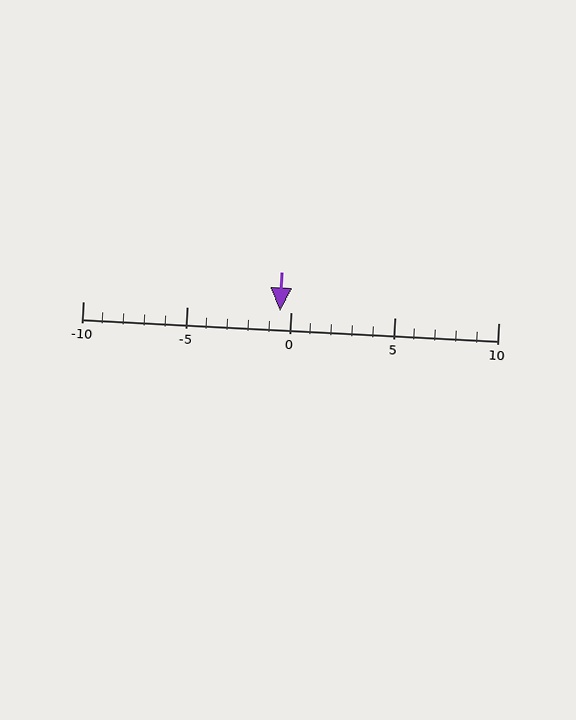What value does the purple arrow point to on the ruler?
The purple arrow points to approximately 0.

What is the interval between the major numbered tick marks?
The major tick marks are spaced 5 units apart.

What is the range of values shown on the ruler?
The ruler shows values from -10 to 10.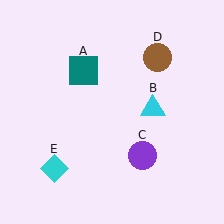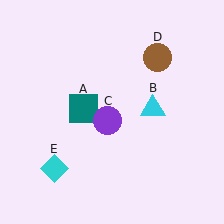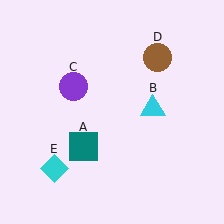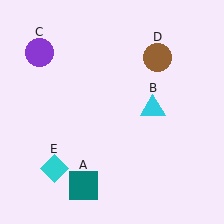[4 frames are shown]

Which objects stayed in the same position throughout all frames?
Cyan triangle (object B) and brown circle (object D) and cyan diamond (object E) remained stationary.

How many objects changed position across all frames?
2 objects changed position: teal square (object A), purple circle (object C).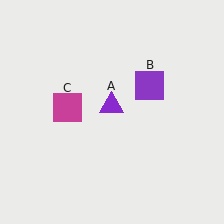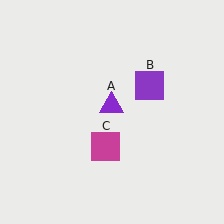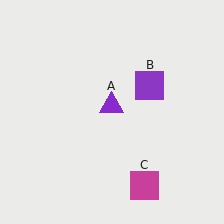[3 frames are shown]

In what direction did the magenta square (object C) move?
The magenta square (object C) moved down and to the right.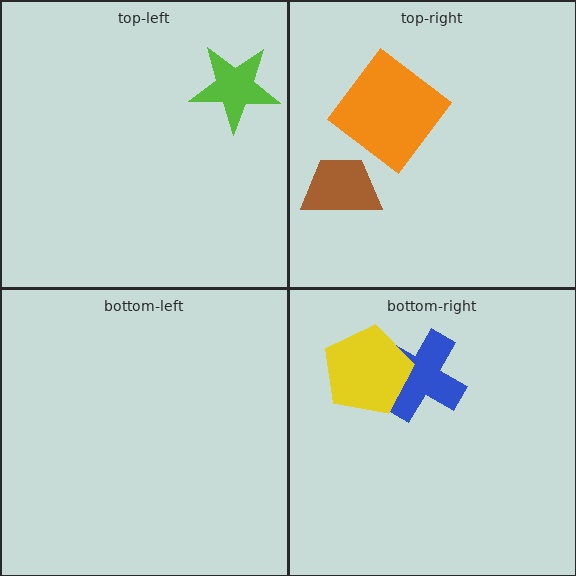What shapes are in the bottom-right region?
The blue cross, the yellow pentagon.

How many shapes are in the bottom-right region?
2.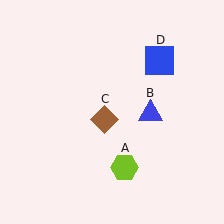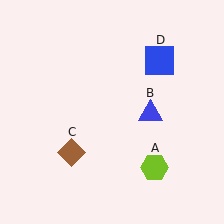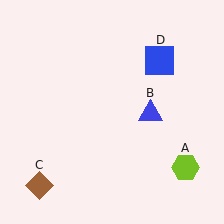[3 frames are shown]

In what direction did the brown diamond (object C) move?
The brown diamond (object C) moved down and to the left.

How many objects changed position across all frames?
2 objects changed position: lime hexagon (object A), brown diamond (object C).